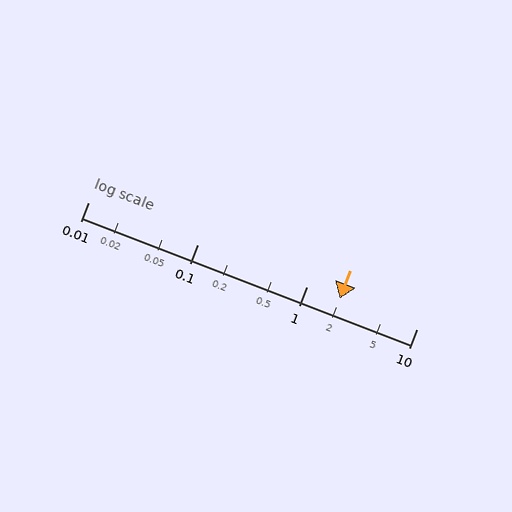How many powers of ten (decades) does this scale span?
The scale spans 3 decades, from 0.01 to 10.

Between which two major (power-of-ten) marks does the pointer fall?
The pointer is between 1 and 10.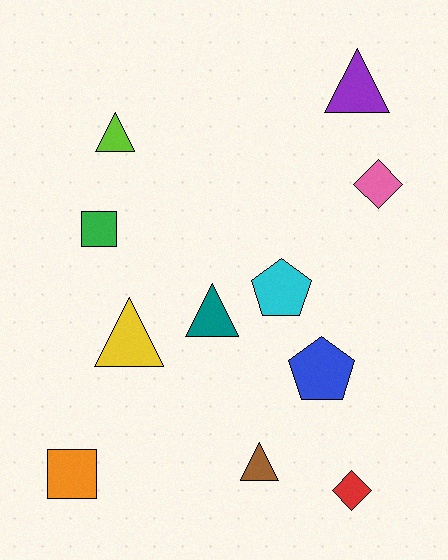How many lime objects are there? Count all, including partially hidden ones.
There is 1 lime object.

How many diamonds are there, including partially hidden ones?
There are 2 diamonds.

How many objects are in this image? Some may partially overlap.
There are 11 objects.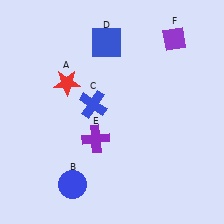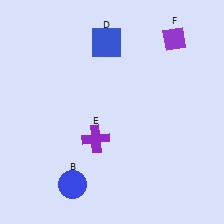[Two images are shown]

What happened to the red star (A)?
The red star (A) was removed in Image 2. It was in the top-left area of Image 1.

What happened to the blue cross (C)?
The blue cross (C) was removed in Image 2. It was in the top-left area of Image 1.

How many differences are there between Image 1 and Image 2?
There are 2 differences between the two images.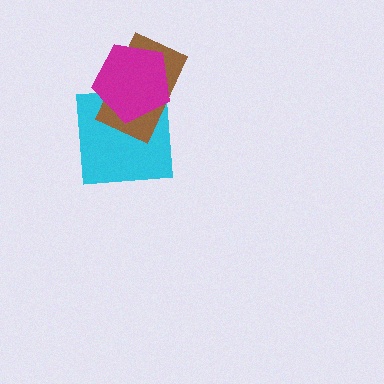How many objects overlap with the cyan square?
2 objects overlap with the cyan square.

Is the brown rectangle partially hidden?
Yes, it is partially covered by another shape.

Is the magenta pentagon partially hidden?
No, no other shape covers it.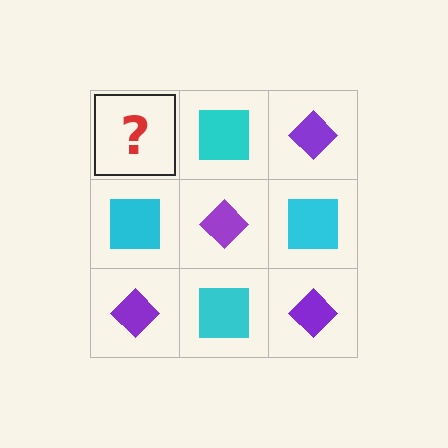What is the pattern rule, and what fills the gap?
The rule is that it alternates purple diamond and cyan square in a checkerboard pattern. The gap should be filled with a purple diamond.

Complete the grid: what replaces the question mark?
The question mark should be replaced with a purple diamond.